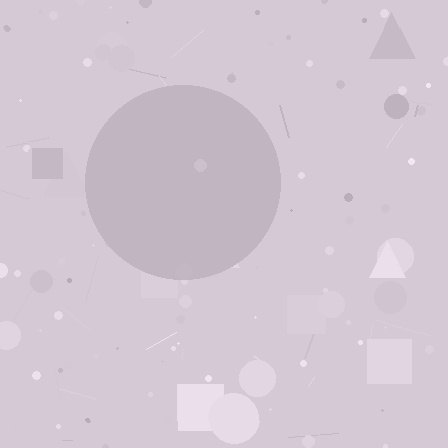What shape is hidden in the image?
A circle is hidden in the image.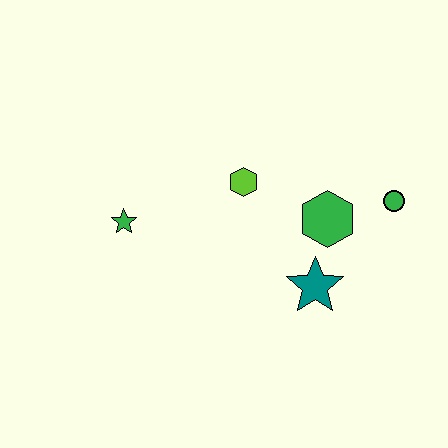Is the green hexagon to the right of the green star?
Yes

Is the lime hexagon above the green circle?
Yes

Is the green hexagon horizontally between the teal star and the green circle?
Yes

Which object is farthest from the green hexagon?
The green star is farthest from the green hexagon.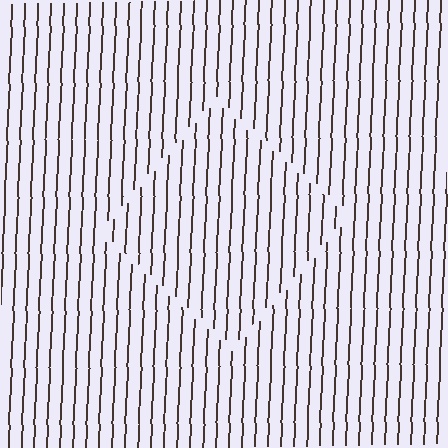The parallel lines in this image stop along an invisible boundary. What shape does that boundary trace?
An illusory square. The interior of the shape contains the same grating, shifted by half a period — the contour is defined by the phase discontinuity where line-ends from the inner and outer gratings abut.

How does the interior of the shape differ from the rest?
The interior of the shape contains the same grating, shifted by half a period — the contour is defined by the phase discontinuity where line-ends from the inner and outer gratings abut.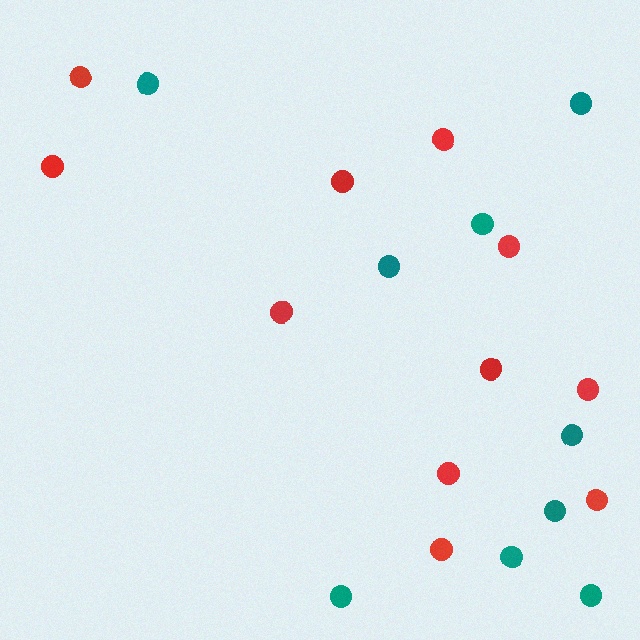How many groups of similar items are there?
There are 2 groups: one group of teal circles (9) and one group of red circles (11).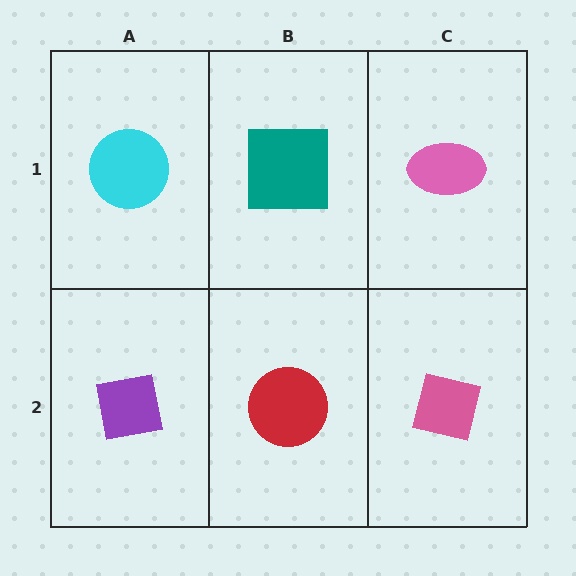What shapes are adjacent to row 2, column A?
A cyan circle (row 1, column A), a red circle (row 2, column B).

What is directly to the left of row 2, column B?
A purple square.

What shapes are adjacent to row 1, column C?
A pink square (row 2, column C), a teal square (row 1, column B).